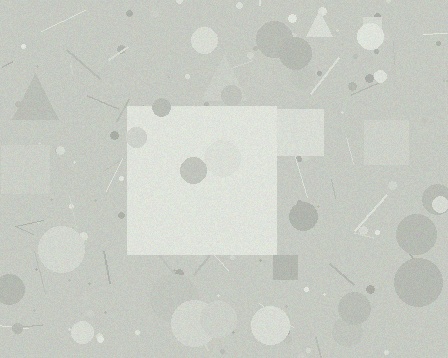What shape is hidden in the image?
A square is hidden in the image.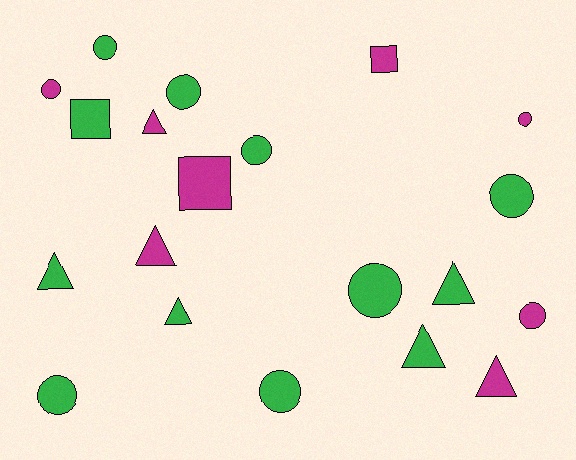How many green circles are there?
There are 7 green circles.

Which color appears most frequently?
Green, with 12 objects.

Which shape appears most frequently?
Circle, with 10 objects.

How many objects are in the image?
There are 20 objects.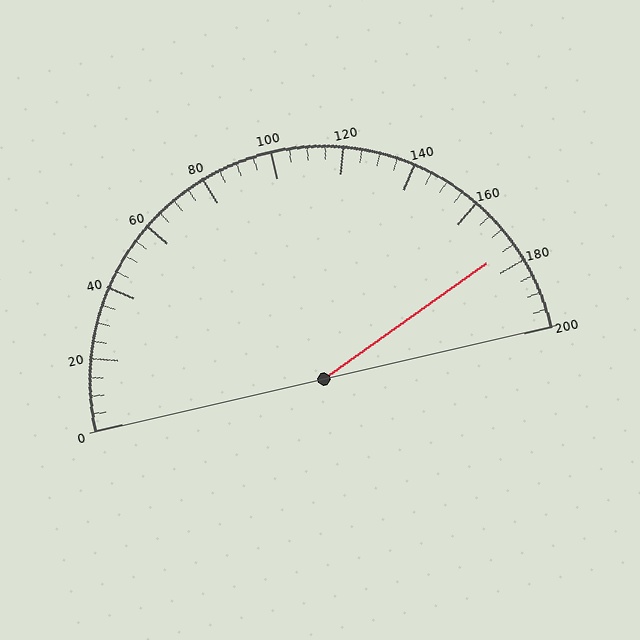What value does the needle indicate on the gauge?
The needle indicates approximately 175.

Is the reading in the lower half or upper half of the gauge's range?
The reading is in the upper half of the range (0 to 200).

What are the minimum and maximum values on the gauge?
The gauge ranges from 0 to 200.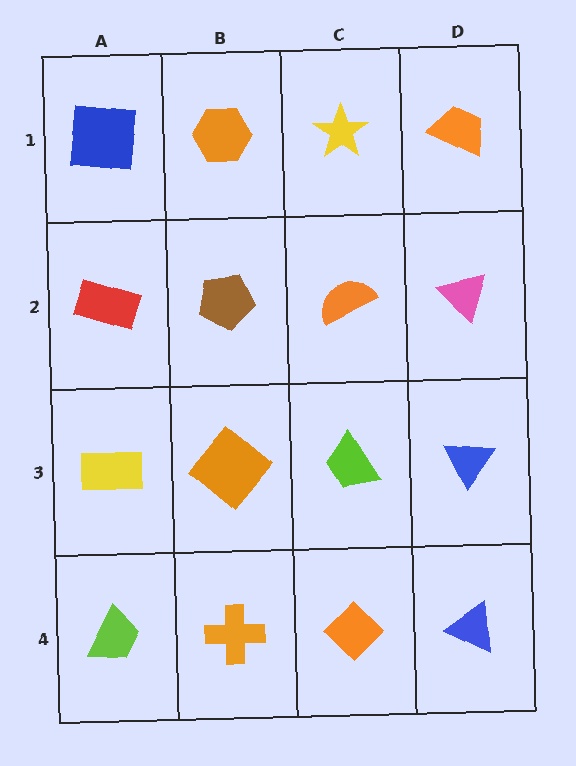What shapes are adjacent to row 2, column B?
An orange hexagon (row 1, column B), an orange diamond (row 3, column B), a red rectangle (row 2, column A), an orange semicircle (row 2, column C).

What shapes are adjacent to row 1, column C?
An orange semicircle (row 2, column C), an orange hexagon (row 1, column B), an orange trapezoid (row 1, column D).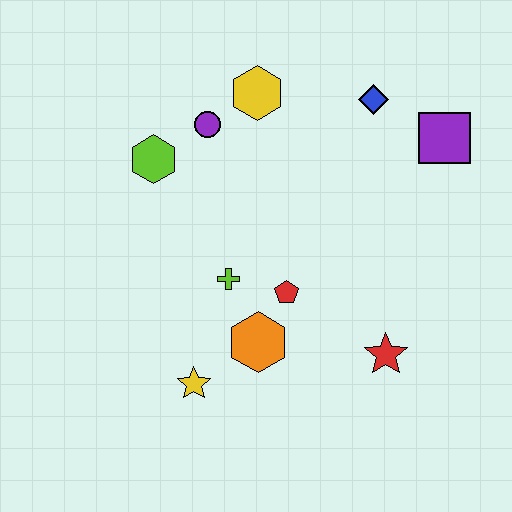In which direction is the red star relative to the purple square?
The red star is below the purple square.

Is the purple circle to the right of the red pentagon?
No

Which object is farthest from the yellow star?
The purple square is farthest from the yellow star.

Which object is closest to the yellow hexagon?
The purple circle is closest to the yellow hexagon.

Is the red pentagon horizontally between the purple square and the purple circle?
Yes